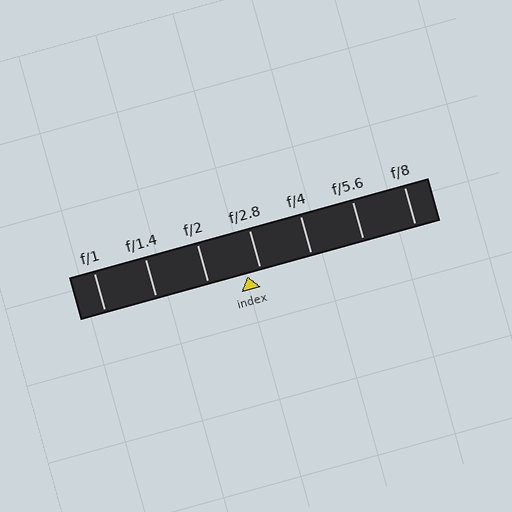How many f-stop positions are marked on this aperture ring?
There are 7 f-stop positions marked.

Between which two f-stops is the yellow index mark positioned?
The index mark is between f/2 and f/2.8.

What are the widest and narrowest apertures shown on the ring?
The widest aperture shown is f/1 and the narrowest is f/8.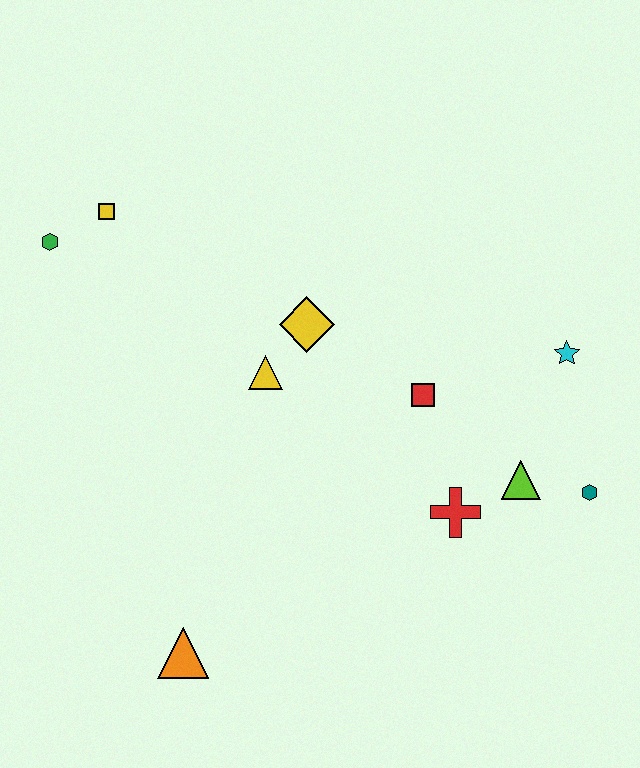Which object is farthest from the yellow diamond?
The orange triangle is farthest from the yellow diamond.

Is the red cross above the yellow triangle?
No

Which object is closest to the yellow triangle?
The yellow diamond is closest to the yellow triangle.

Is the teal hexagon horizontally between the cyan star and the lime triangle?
No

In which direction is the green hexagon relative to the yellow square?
The green hexagon is to the left of the yellow square.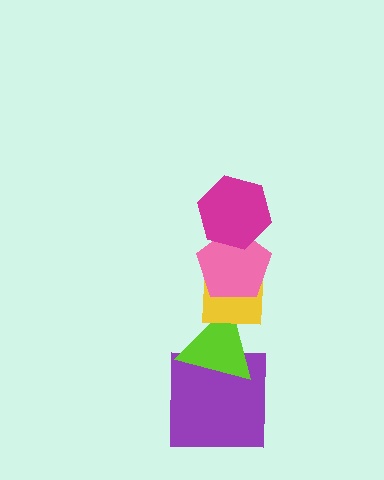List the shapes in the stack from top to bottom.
From top to bottom: the magenta hexagon, the pink pentagon, the yellow square, the lime triangle, the purple square.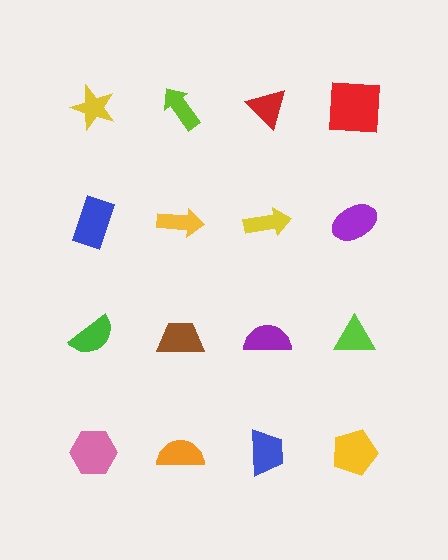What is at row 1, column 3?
A red triangle.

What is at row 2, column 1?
A blue rectangle.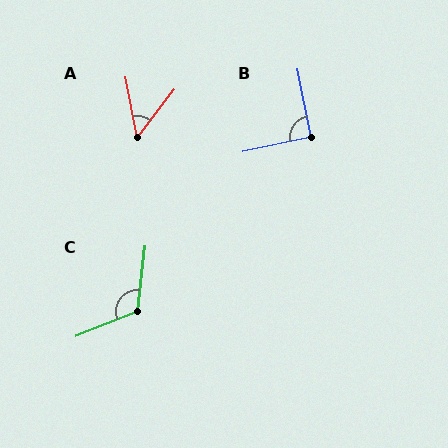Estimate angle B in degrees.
Approximately 91 degrees.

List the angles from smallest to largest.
A (49°), B (91°), C (119°).